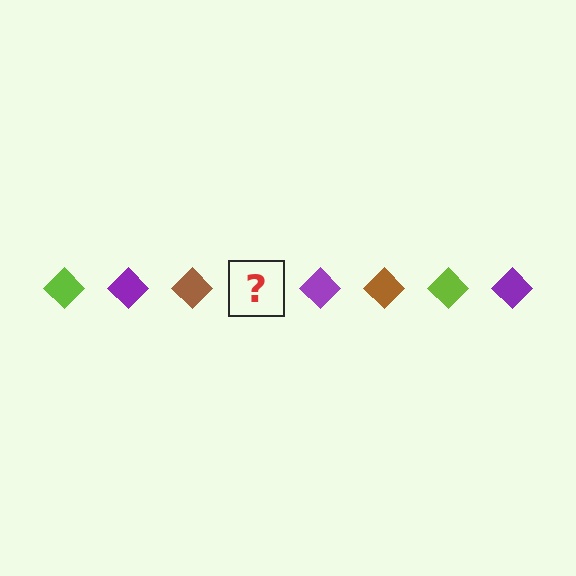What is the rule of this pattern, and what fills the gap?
The rule is that the pattern cycles through lime, purple, brown diamonds. The gap should be filled with a lime diamond.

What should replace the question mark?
The question mark should be replaced with a lime diamond.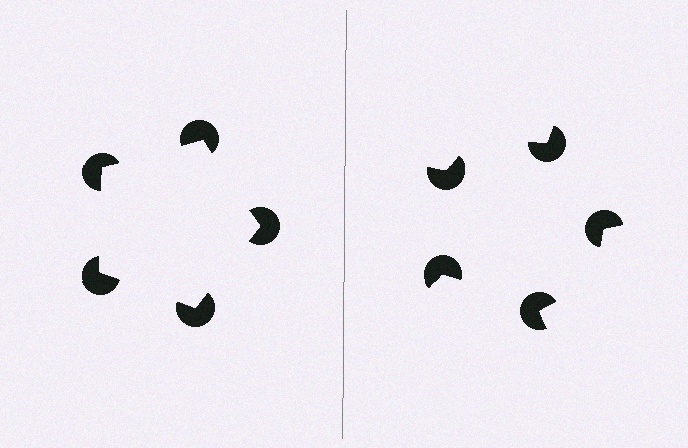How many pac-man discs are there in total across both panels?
10 — 5 on each side.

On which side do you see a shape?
An illusory pentagon appears on the left side. On the right side the wedge cuts are rotated, so no coherent shape forms.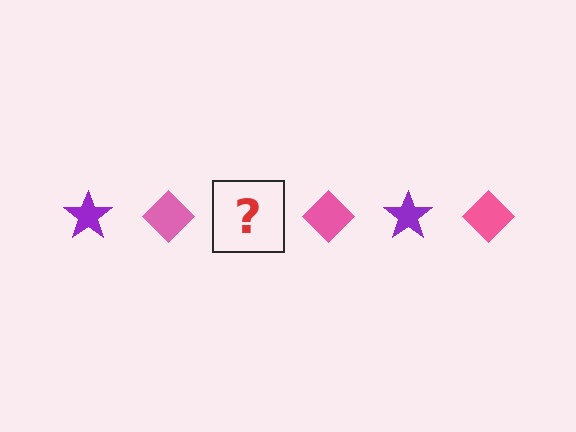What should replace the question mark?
The question mark should be replaced with a purple star.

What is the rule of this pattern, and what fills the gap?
The rule is that the pattern alternates between purple star and pink diamond. The gap should be filled with a purple star.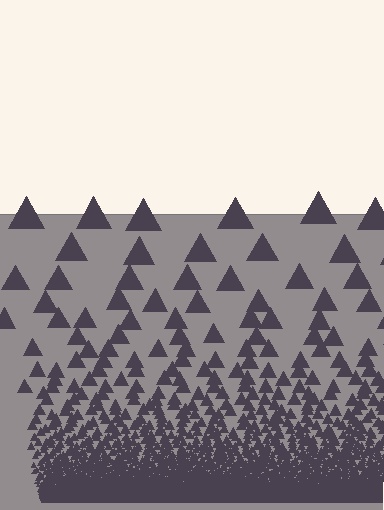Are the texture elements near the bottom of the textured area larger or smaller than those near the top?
Smaller. The gradient is inverted — elements near the bottom are smaller and denser.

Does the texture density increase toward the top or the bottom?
Density increases toward the bottom.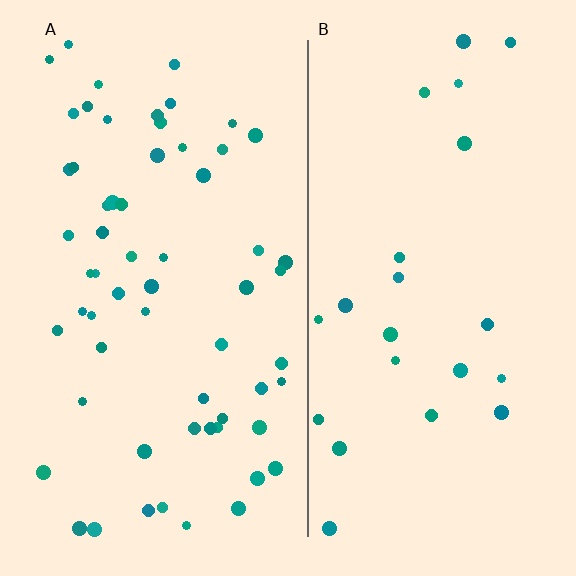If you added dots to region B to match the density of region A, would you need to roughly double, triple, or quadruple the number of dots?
Approximately triple.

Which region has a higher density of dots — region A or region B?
A (the left).